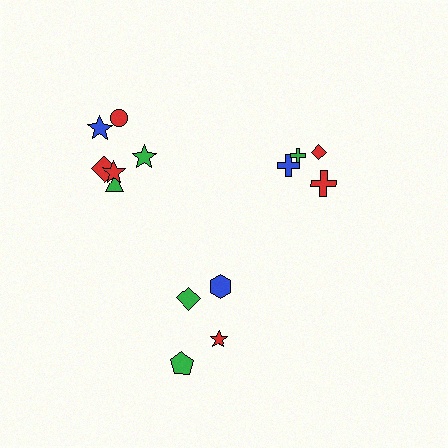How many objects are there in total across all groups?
There are 14 objects.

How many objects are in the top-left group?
There are 6 objects.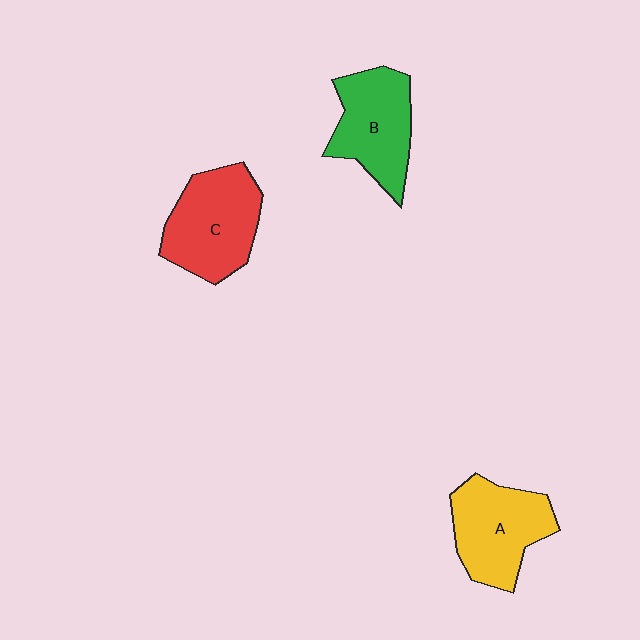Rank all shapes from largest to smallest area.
From largest to smallest: C (red), A (yellow), B (green).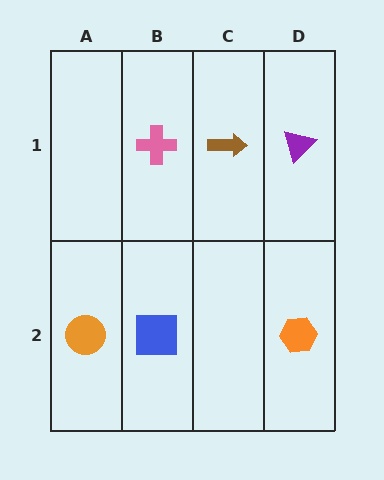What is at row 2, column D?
An orange hexagon.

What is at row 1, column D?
A purple triangle.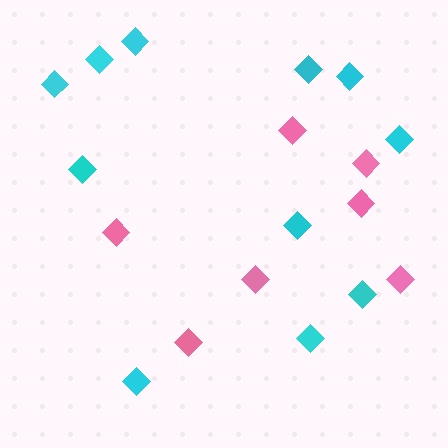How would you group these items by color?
There are 2 groups: one group of pink diamonds (7) and one group of cyan diamonds (11).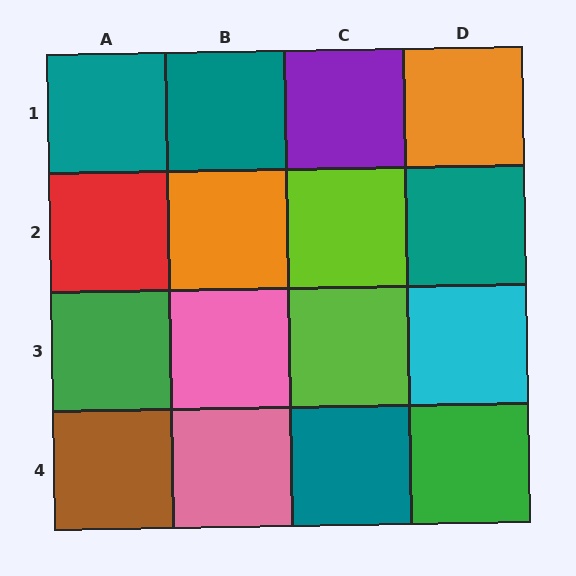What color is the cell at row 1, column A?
Teal.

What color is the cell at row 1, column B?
Teal.